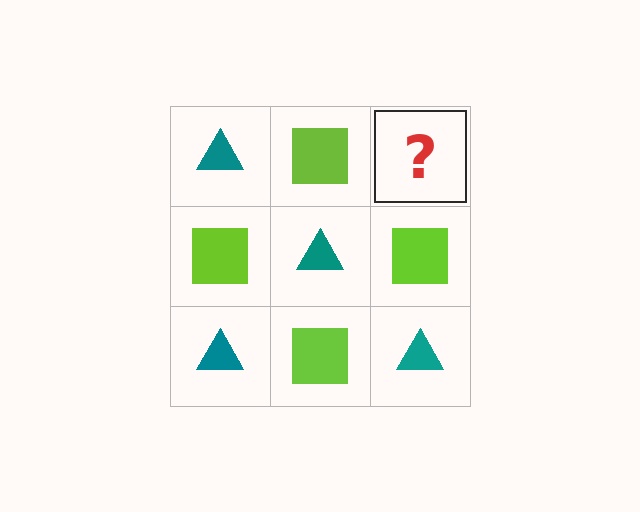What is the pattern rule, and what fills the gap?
The rule is that it alternates teal triangle and lime square in a checkerboard pattern. The gap should be filled with a teal triangle.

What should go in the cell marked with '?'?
The missing cell should contain a teal triangle.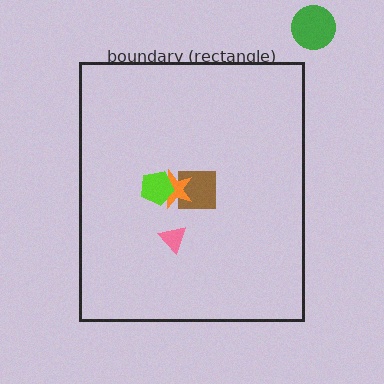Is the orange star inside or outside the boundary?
Inside.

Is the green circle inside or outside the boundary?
Outside.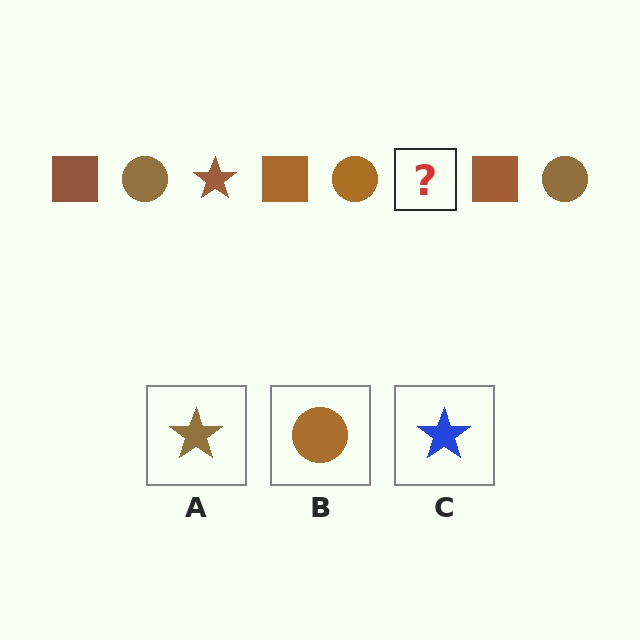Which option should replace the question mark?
Option A.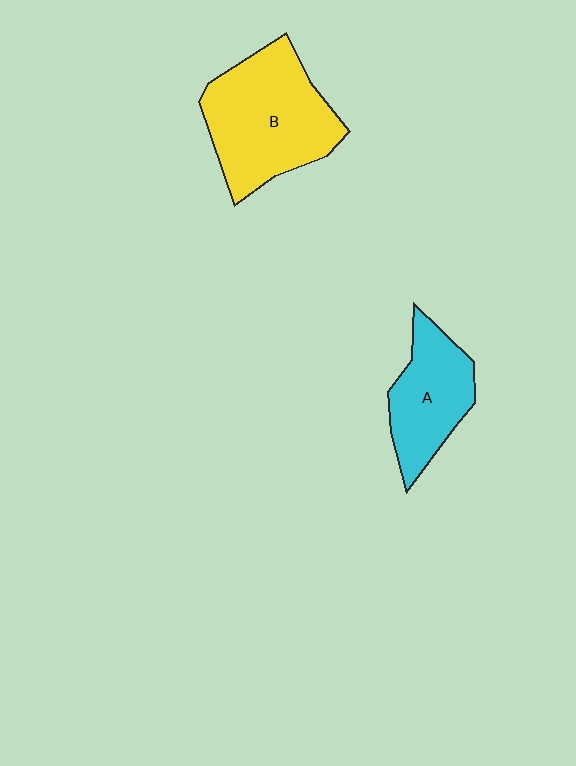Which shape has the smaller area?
Shape A (cyan).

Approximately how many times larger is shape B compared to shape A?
Approximately 1.6 times.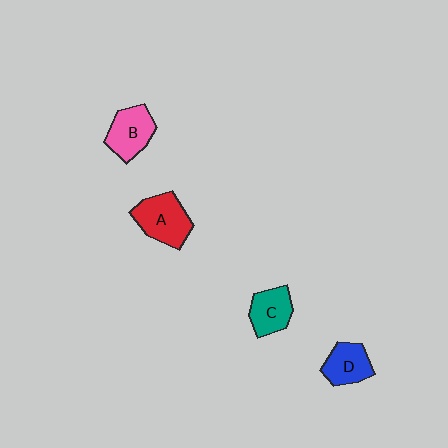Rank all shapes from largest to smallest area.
From largest to smallest: A (red), B (pink), C (teal), D (blue).